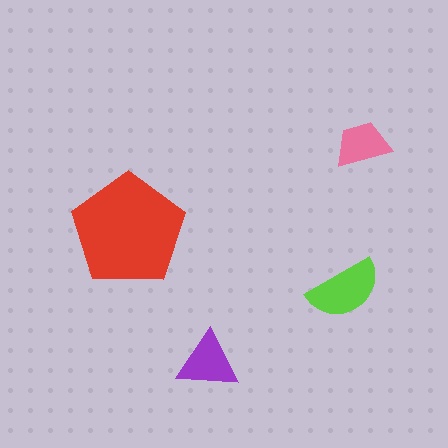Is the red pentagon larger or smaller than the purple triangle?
Larger.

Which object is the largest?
The red pentagon.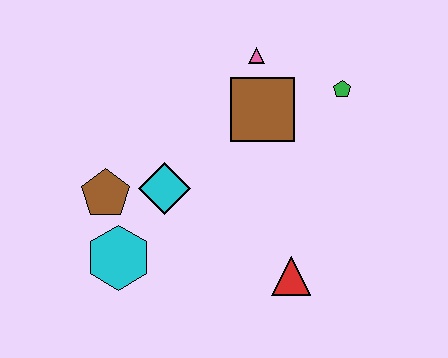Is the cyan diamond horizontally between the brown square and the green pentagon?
No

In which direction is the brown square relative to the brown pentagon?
The brown square is to the right of the brown pentagon.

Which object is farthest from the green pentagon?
The cyan hexagon is farthest from the green pentagon.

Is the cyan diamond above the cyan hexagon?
Yes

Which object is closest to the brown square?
The pink triangle is closest to the brown square.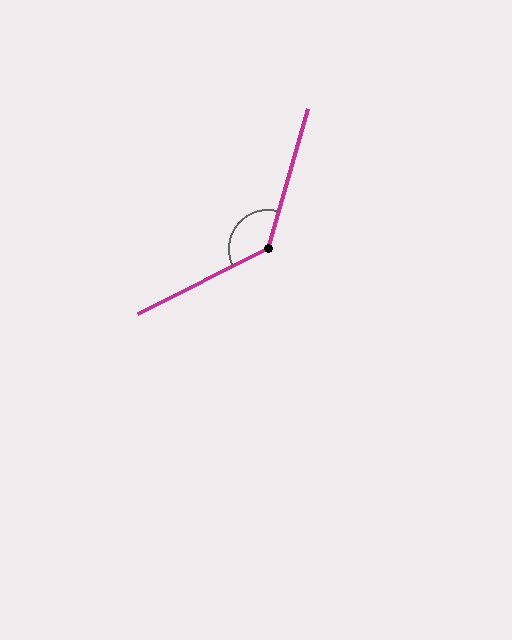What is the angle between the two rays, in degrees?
Approximately 133 degrees.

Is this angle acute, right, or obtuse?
It is obtuse.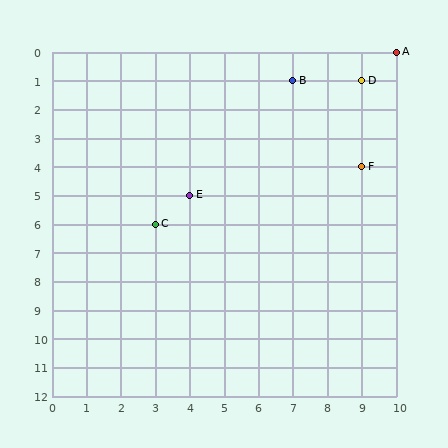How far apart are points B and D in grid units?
Points B and D are 2 columns apart.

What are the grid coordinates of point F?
Point F is at grid coordinates (9, 4).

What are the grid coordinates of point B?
Point B is at grid coordinates (7, 1).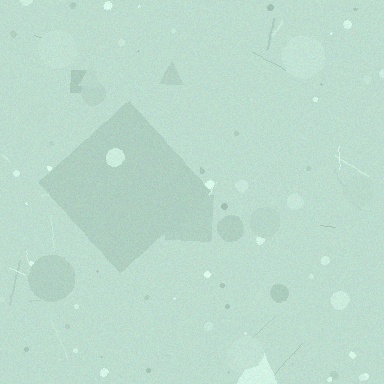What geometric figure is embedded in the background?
A diamond is embedded in the background.